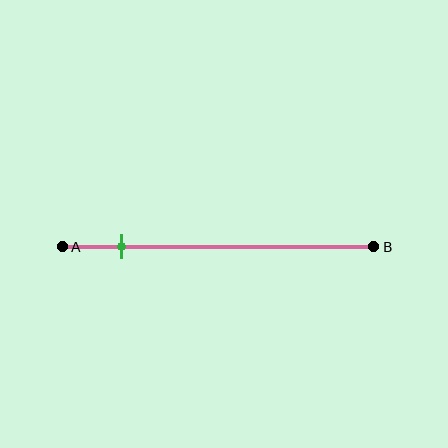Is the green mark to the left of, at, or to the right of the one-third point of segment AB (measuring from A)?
The green mark is to the left of the one-third point of segment AB.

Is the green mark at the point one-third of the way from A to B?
No, the mark is at about 20% from A, not at the 33% one-third point.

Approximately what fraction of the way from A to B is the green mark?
The green mark is approximately 20% of the way from A to B.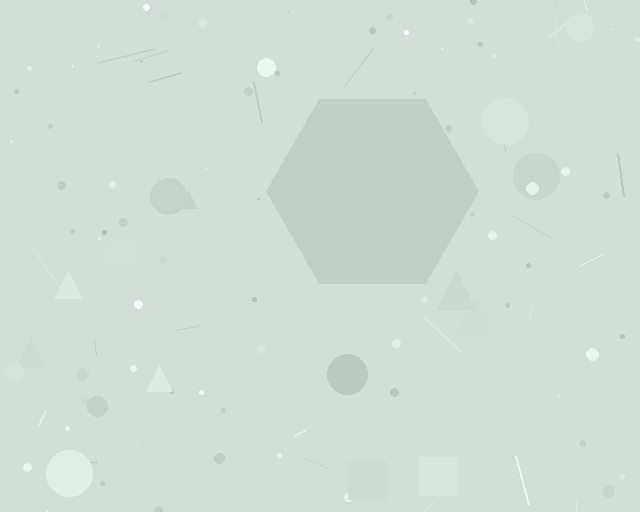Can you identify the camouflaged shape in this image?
The camouflaged shape is a hexagon.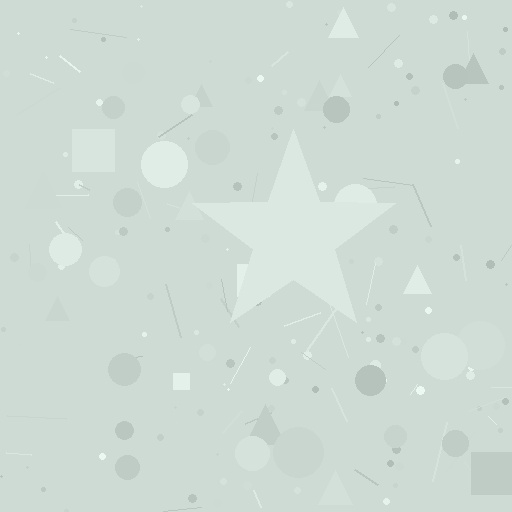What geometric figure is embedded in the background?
A star is embedded in the background.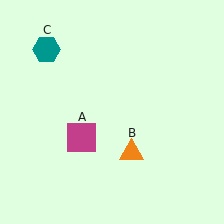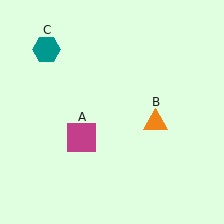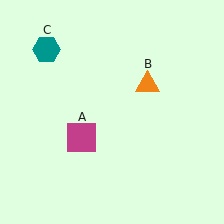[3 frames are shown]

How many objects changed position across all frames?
1 object changed position: orange triangle (object B).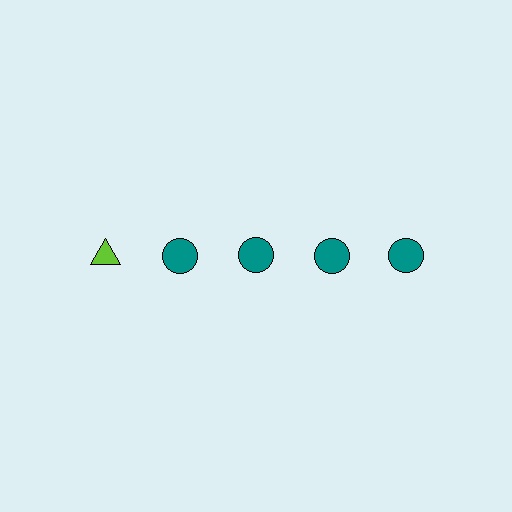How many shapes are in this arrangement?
There are 5 shapes arranged in a grid pattern.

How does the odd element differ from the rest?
It differs in both color (lime instead of teal) and shape (triangle instead of circle).